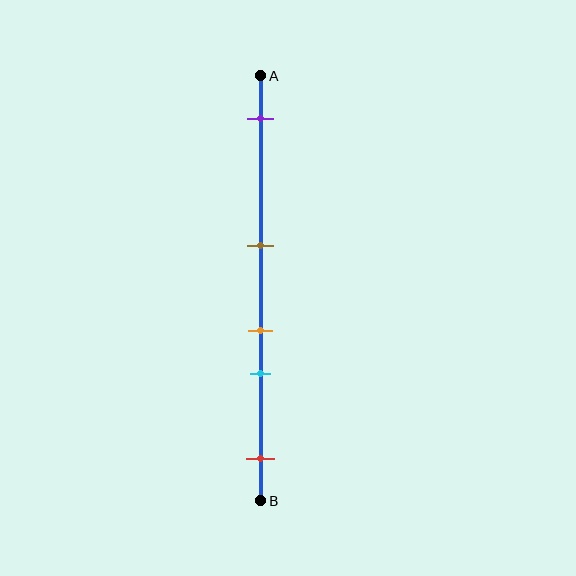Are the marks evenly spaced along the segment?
No, the marks are not evenly spaced.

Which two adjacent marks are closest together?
The orange and cyan marks are the closest adjacent pair.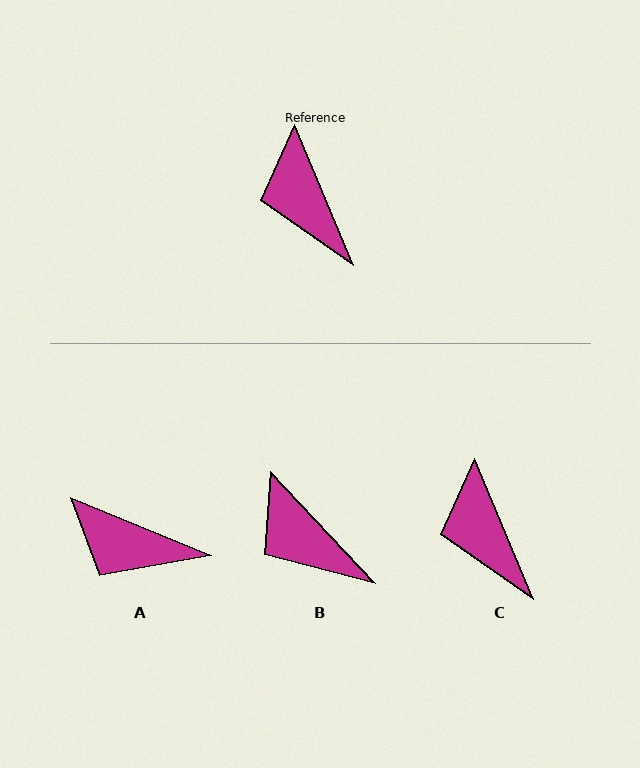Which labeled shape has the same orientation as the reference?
C.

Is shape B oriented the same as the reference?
No, it is off by about 20 degrees.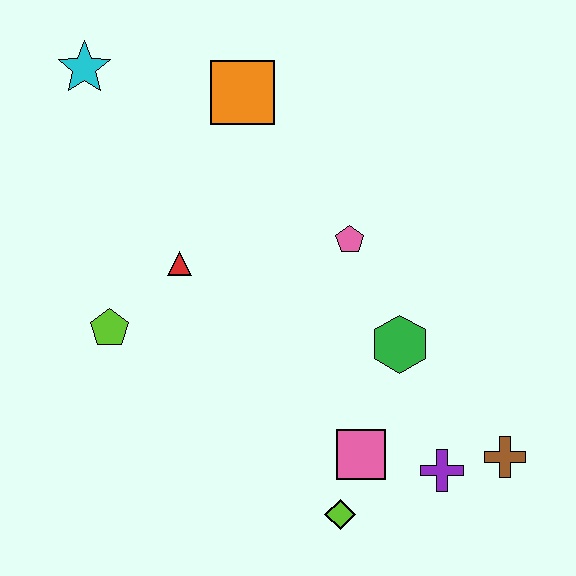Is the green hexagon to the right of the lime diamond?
Yes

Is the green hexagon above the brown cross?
Yes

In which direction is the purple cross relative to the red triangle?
The purple cross is to the right of the red triangle.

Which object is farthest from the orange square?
The brown cross is farthest from the orange square.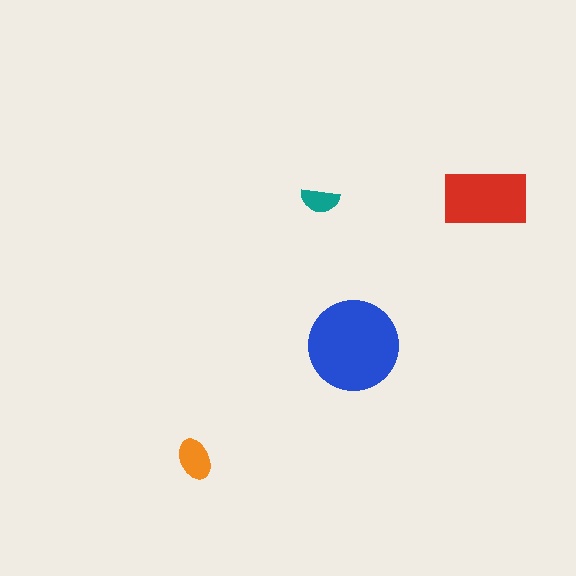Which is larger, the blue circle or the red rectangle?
The blue circle.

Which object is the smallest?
The teal semicircle.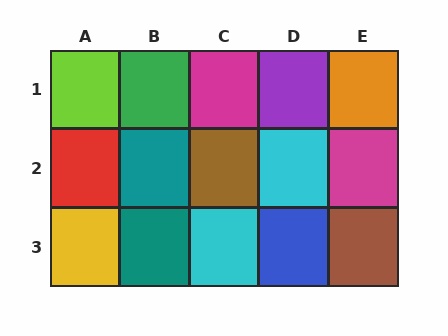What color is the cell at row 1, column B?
Green.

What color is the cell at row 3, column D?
Blue.